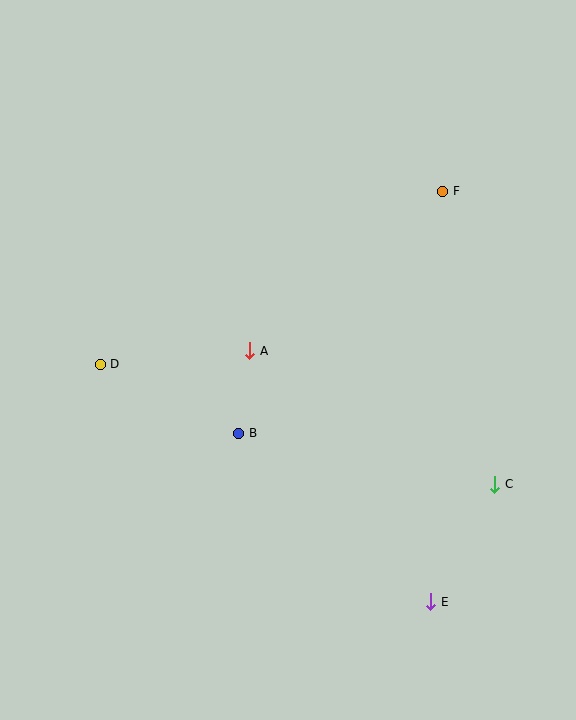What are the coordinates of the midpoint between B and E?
The midpoint between B and E is at (335, 517).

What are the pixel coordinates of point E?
Point E is at (431, 602).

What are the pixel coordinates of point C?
Point C is at (495, 484).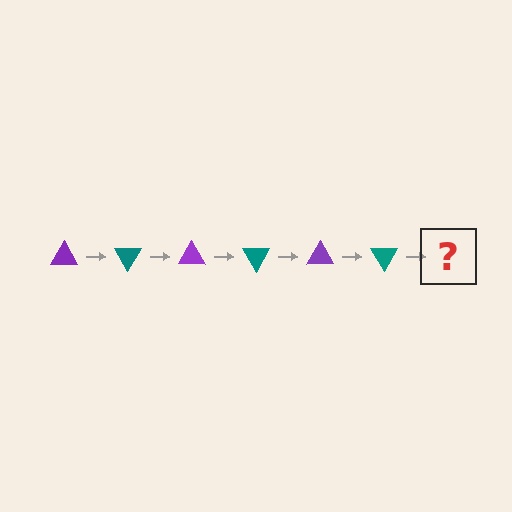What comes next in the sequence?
The next element should be a purple triangle, rotated 360 degrees from the start.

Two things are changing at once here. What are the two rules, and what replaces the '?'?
The two rules are that it rotates 60 degrees each step and the color cycles through purple and teal. The '?' should be a purple triangle, rotated 360 degrees from the start.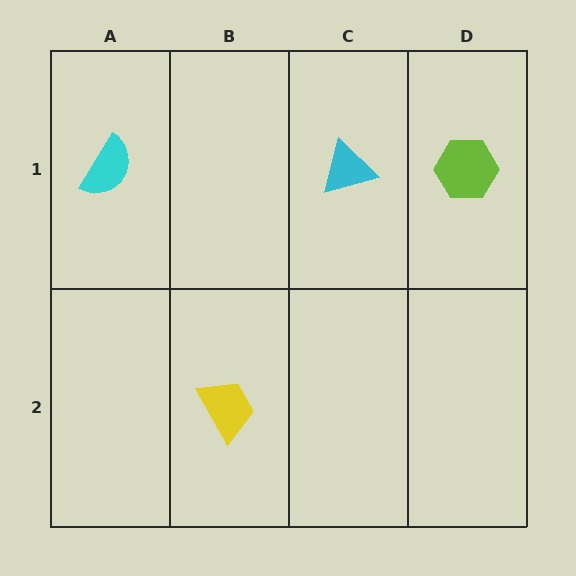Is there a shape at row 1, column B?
No, that cell is empty.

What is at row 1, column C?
A cyan triangle.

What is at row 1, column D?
A lime hexagon.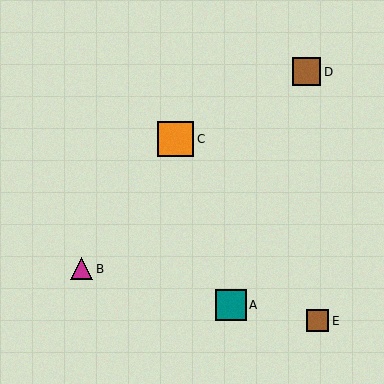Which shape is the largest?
The orange square (labeled C) is the largest.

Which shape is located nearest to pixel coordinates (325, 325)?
The brown square (labeled E) at (318, 321) is nearest to that location.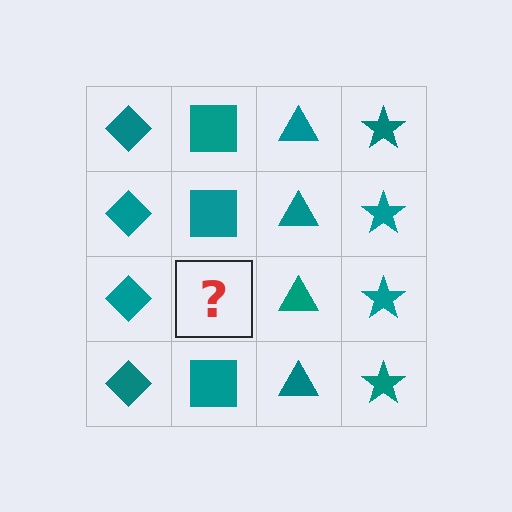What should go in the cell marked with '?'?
The missing cell should contain a teal square.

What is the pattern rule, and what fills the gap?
The rule is that each column has a consistent shape. The gap should be filled with a teal square.